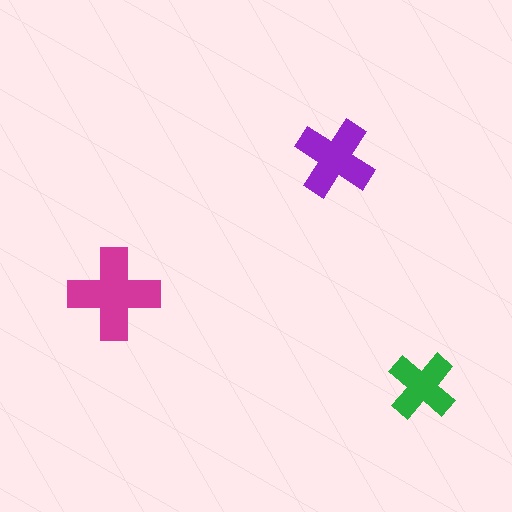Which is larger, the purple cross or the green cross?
The purple one.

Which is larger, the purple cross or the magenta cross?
The magenta one.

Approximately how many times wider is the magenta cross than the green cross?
About 1.5 times wider.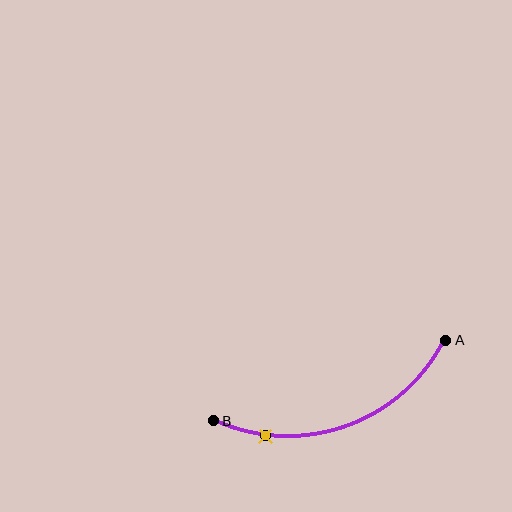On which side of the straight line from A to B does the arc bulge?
The arc bulges below the straight line connecting A and B.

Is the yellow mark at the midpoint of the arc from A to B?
No. The yellow mark lies on the arc but is closer to endpoint B. The arc midpoint would be at the point on the curve equidistant along the arc from both A and B.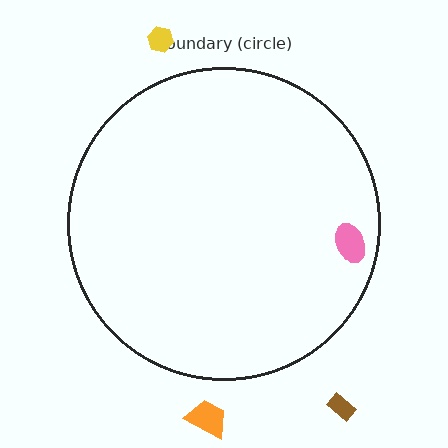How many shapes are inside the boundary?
1 inside, 3 outside.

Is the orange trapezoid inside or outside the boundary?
Outside.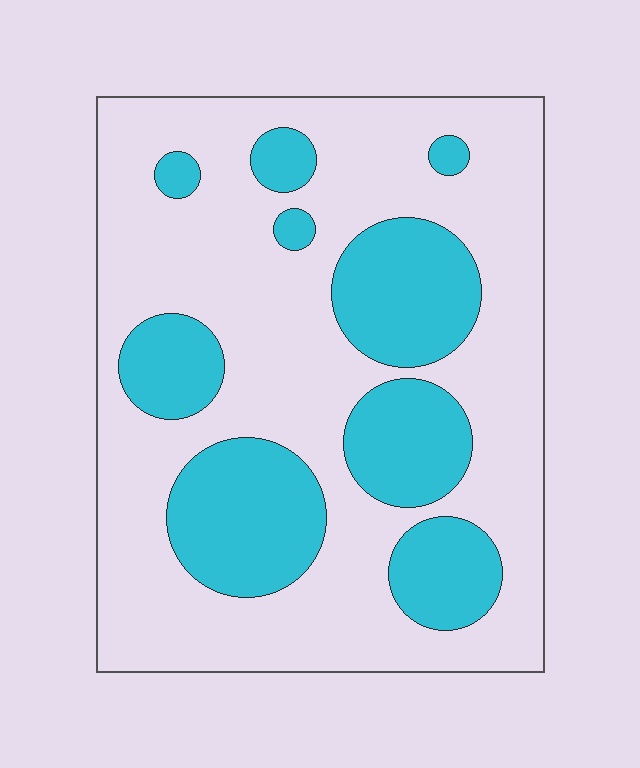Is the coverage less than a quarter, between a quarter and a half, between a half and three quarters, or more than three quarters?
Between a quarter and a half.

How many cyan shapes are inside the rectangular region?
9.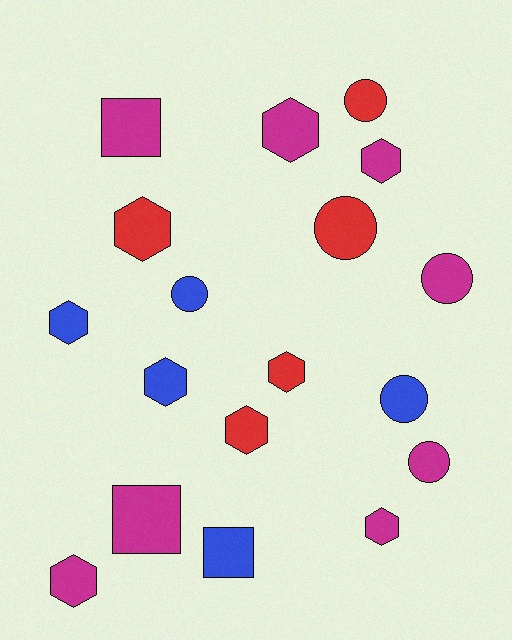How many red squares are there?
There are no red squares.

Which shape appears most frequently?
Hexagon, with 9 objects.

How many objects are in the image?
There are 18 objects.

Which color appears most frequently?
Magenta, with 8 objects.